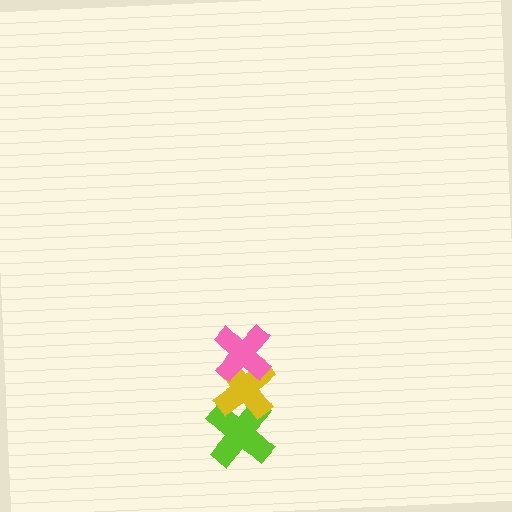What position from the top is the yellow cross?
The yellow cross is 2nd from the top.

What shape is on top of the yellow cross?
The pink cross is on top of the yellow cross.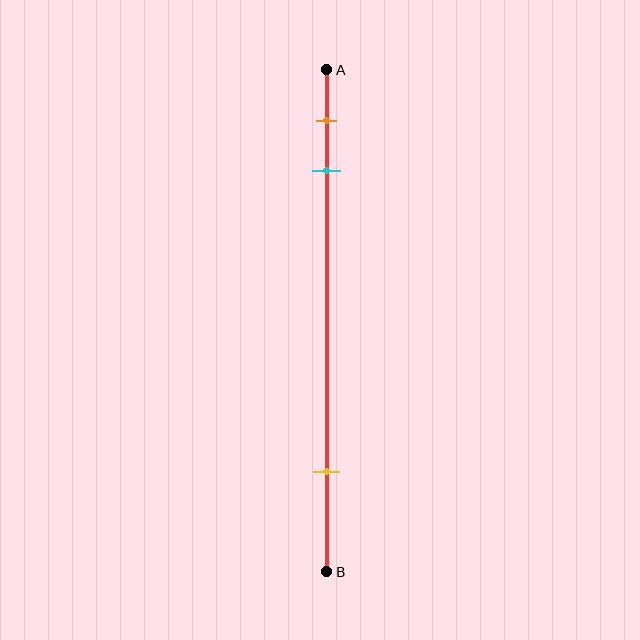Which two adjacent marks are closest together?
The orange and cyan marks are the closest adjacent pair.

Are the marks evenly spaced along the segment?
No, the marks are not evenly spaced.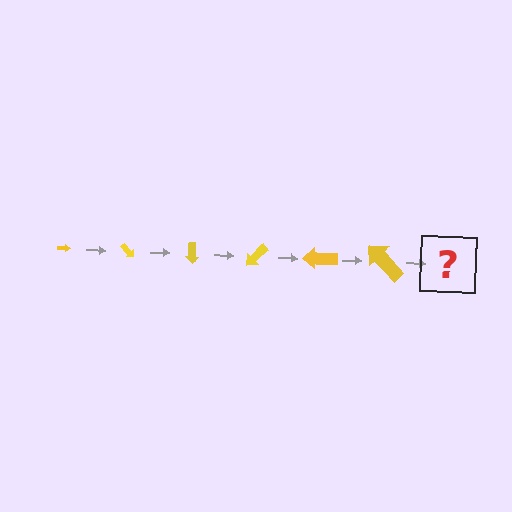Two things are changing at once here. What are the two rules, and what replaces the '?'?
The two rules are that the arrow grows larger each step and it rotates 45 degrees each step. The '?' should be an arrow, larger than the previous one and rotated 270 degrees from the start.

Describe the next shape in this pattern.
It should be an arrow, larger than the previous one and rotated 270 degrees from the start.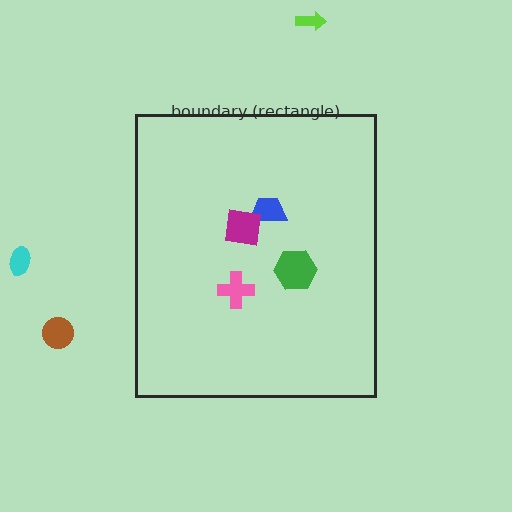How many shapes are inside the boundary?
4 inside, 3 outside.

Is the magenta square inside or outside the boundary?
Inside.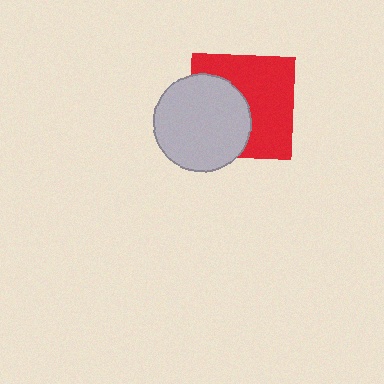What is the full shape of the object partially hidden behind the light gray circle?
The partially hidden object is a red square.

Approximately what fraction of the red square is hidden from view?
Roughly 43% of the red square is hidden behind the light gray circle.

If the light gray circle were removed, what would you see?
You would see the complete red square.